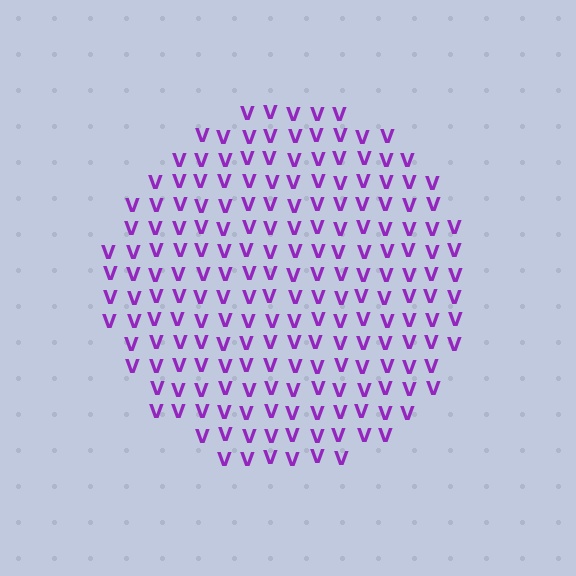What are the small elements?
The small elements are letter V's.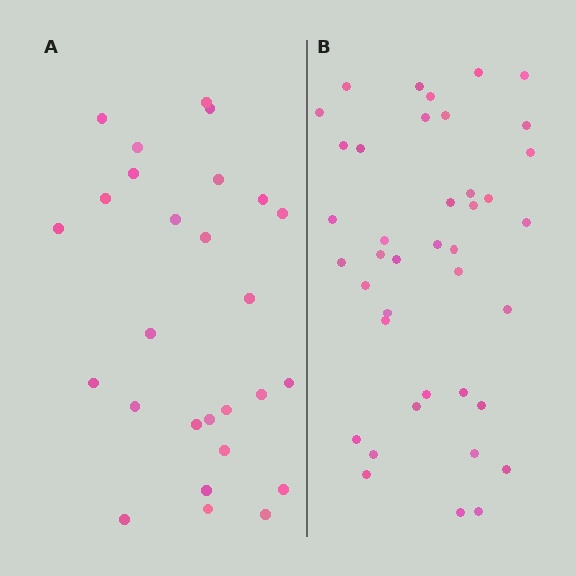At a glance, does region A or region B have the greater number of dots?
Region B (the right region) has more dots.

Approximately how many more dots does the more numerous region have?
Region B has approximately 15 more dots than region A.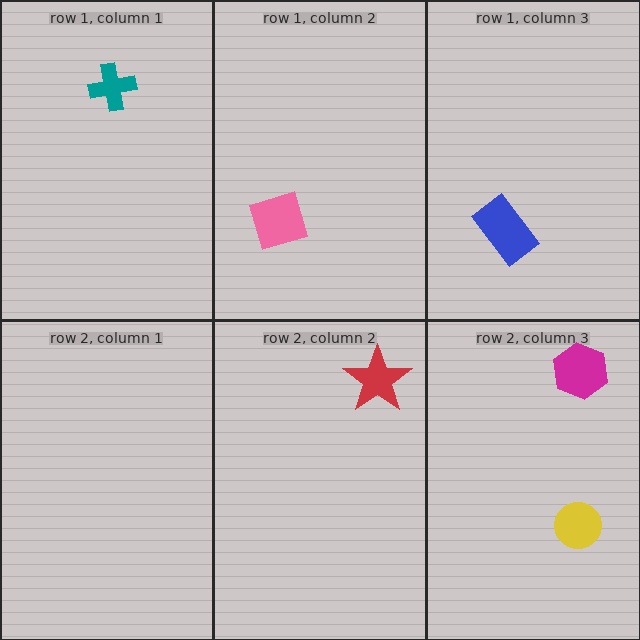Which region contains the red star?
The row 2, column 2 region.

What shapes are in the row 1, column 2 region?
The pink square.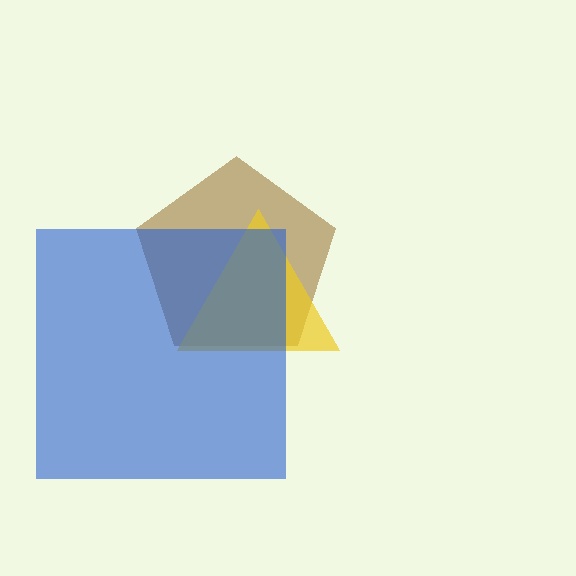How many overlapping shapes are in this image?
There are 3 overlapping shapes in the image.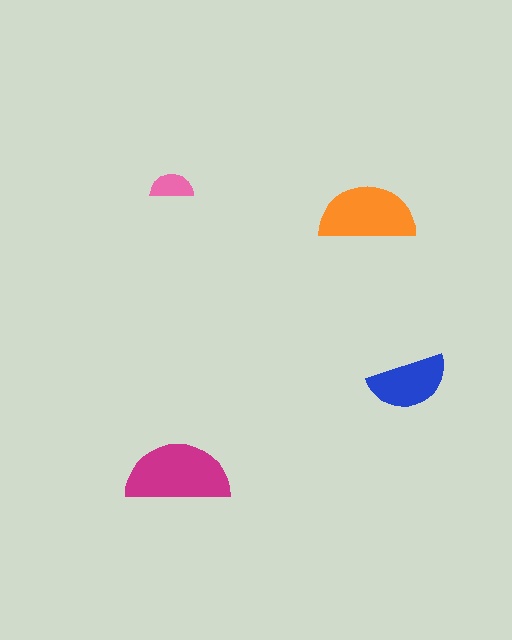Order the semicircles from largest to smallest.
the magenta one, the orange one, the blue one, the pink one.